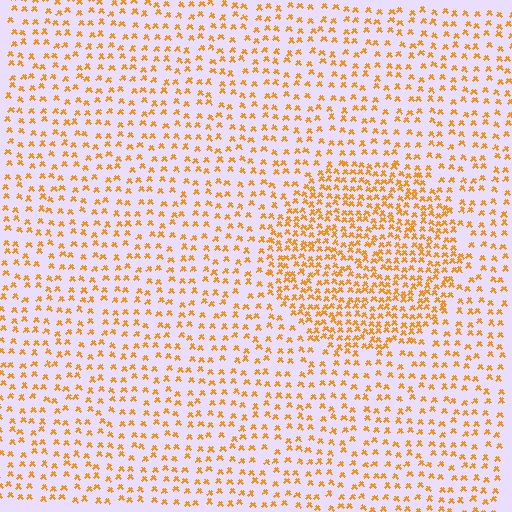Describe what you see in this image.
The image contains small orange elements arranged at two different densities. A circle-shaped region is visible where the elements are more densely packed than the surrounding area.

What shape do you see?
I see a circle.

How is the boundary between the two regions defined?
The boundary is defined by a change in element density (approximately 2.0x ratio). All elements are the same color, size, and shape.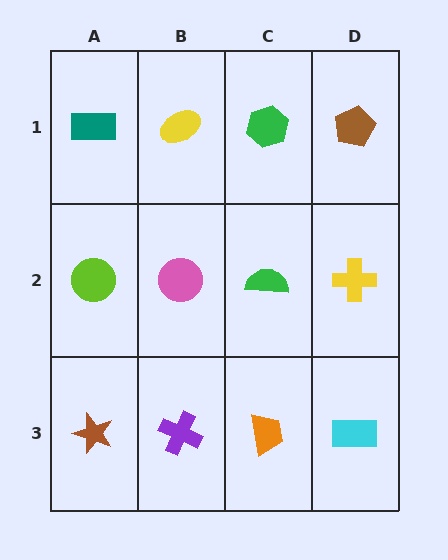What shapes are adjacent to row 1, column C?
A green semicircle (row 2, column C), a yellow ellipse (row 1, column B), a brown pentagon (row 1, column D).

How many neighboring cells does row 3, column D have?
2.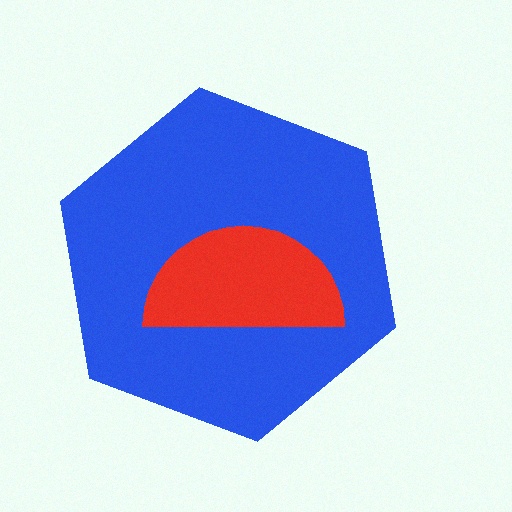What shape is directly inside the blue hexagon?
The red semicircle.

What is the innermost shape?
The red semicircle.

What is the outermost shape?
The blue hexagon.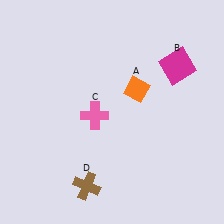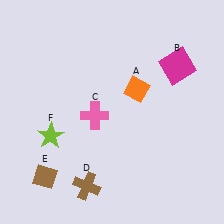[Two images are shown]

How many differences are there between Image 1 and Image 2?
There are 2 differences between the two images.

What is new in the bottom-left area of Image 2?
A lime star (F) was added in the bottom-left area of Image 2.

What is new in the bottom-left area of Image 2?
A brown diamond (E) was added in the bottom-left area of Image 2.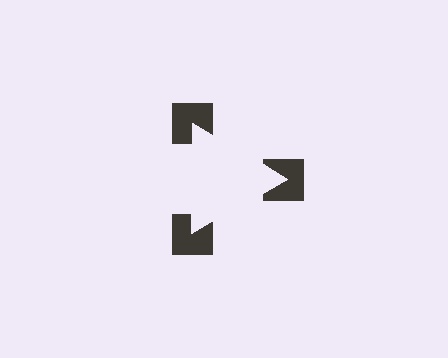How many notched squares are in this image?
There are 3 — one at each vertex of the illusory triangle.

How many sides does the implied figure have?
3 sides.